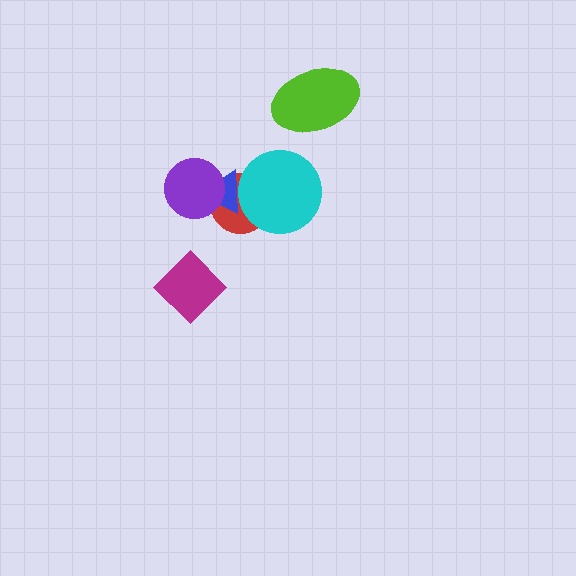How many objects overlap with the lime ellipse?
0 objects overlap with the lime ellipse.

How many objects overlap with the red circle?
3 objects overlap with the red circle.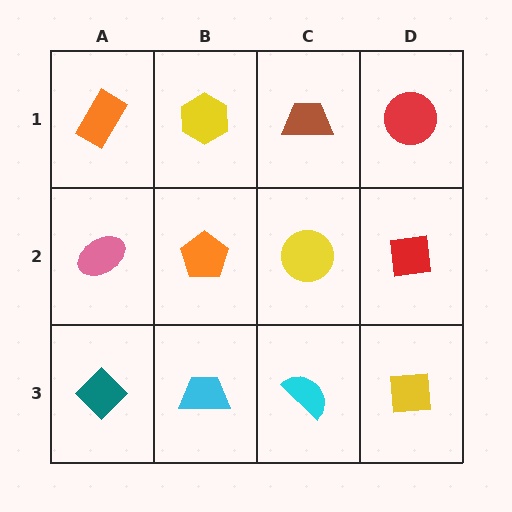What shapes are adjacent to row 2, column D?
A red circle (row 1, column D), a yellow square (row 3, column D), a yellow circle (row 2, column C).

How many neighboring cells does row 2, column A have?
3.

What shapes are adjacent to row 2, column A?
An orange rectangle (row 1, column A), a teal diamond (row 3, column A), an orange pentagon (row 2, column B).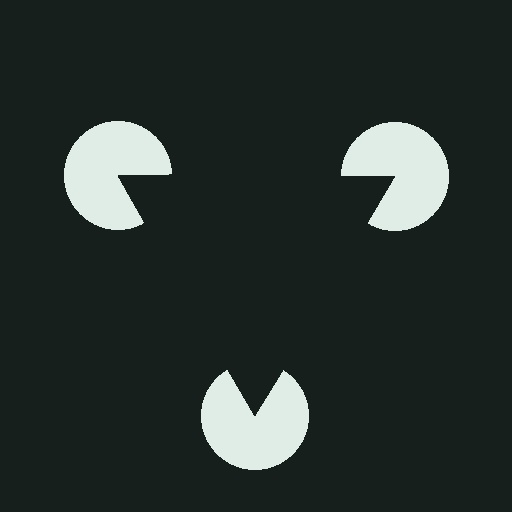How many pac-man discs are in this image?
There are 3 — one at each vertex of the illusory triangle.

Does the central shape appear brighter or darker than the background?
It typically appears slightly darker than the background, even though no actual brightness change is drawn.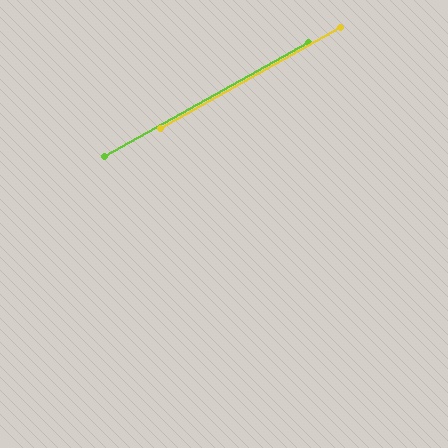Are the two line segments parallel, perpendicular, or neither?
Parallel — their directions differ by only 0.2°.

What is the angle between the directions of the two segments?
Approximately 0 degrees.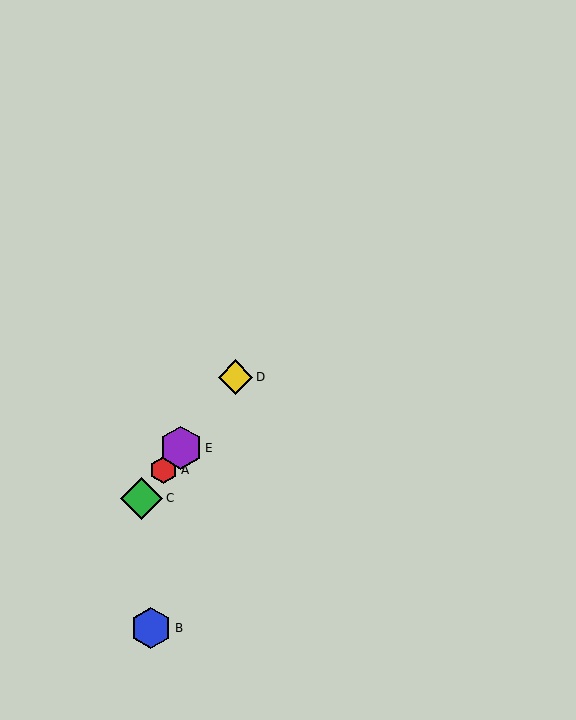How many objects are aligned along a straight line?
4 objects (A, C, D, E) are aligned along a straight line.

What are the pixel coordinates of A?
Object A is at (164, 470).